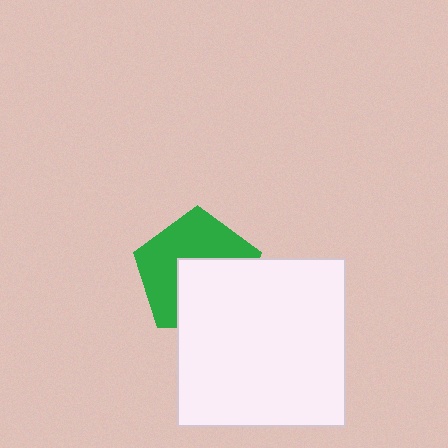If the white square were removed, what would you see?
You would see the complete green pentagon.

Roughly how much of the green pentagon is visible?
About half of it is visible (roughly 54%).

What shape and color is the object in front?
The object in front is a white square.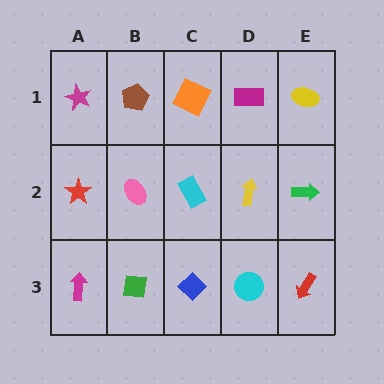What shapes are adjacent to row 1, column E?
A green arrow (row 2, column E), a magenta rectangle (row 1, column D).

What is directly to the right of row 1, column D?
A yellow ellipse.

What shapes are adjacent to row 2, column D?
A magenta rectangle (row 1, column D), a cyan circle (row 3, column D), a cyan rectangle (row 2, column C), a green arrow (row 2, column E).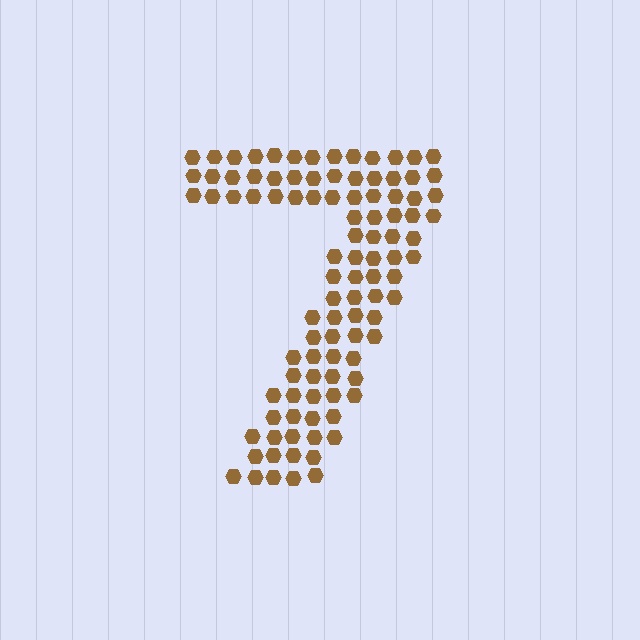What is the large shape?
The large shape is the digit 7.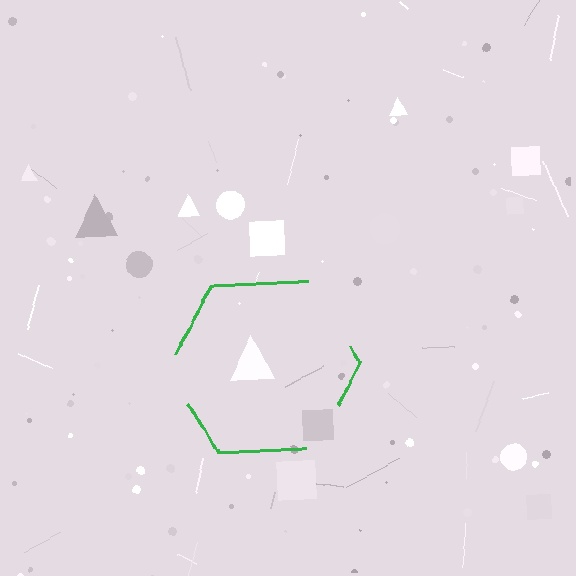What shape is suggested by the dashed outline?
The dashed outline suggests a hexagon.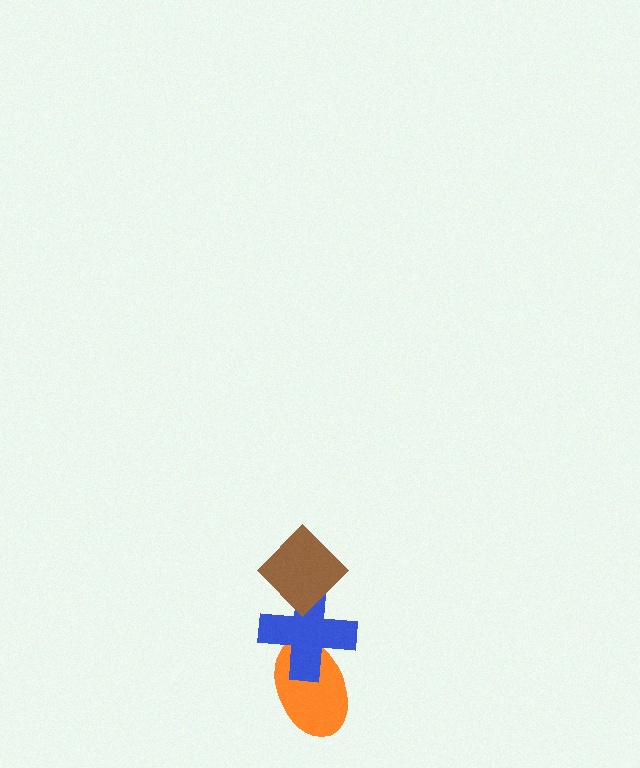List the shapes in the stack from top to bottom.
From top to bottom: the brown diamond, the blue cross, the orange ellipse.